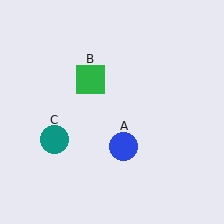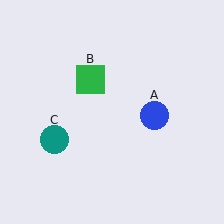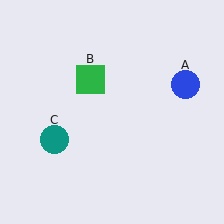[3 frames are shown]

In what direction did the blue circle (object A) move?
The blue circle (object A) moved up and to the right.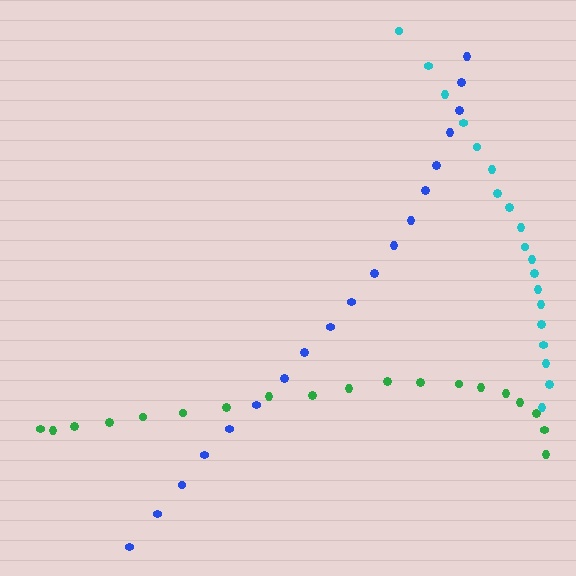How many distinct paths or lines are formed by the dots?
There are 3 distinct paths.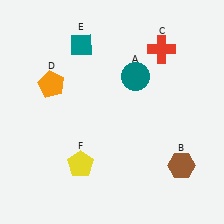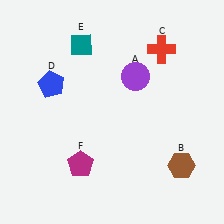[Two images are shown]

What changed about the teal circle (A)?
In Image 1, A is teal. In Image 2, it changed to purple.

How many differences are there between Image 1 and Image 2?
There are 3 differences between the two images.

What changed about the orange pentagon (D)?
In Image 1, D is orange. In Image 2, it changed to blue.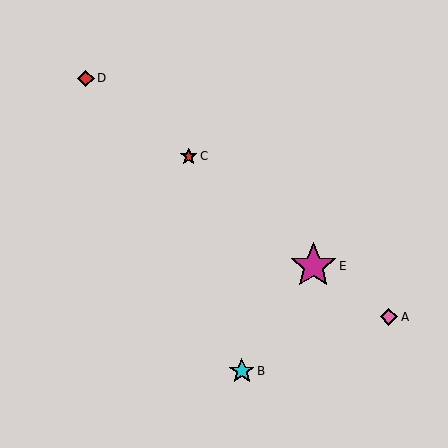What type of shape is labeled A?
Shape A is a pink diamond.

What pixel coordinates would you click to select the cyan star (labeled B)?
Click at (242, 371) to select the cyan star B.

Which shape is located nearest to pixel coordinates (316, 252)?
The magenta star (labeled E) at (313, 266) is nearest to that location.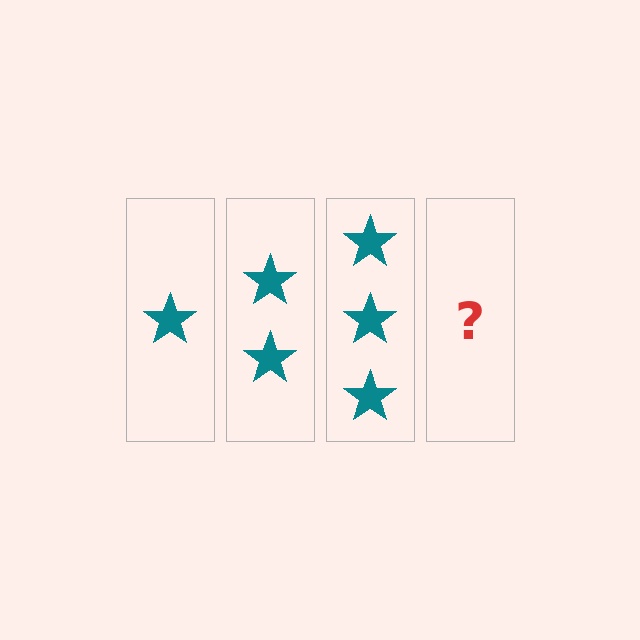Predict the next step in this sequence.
The next step is 4 stars.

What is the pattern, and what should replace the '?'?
The pattern is that each step adds one more star. The '?' should be 4 stars.